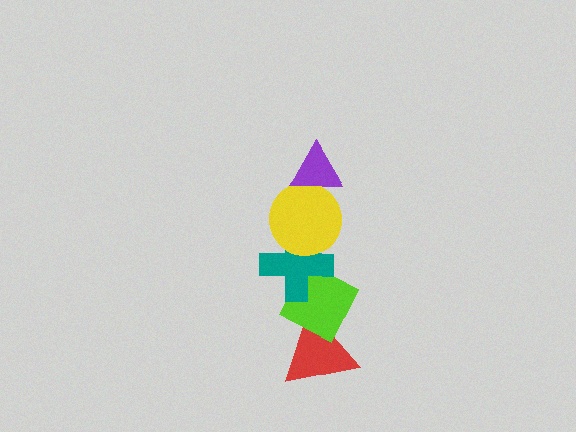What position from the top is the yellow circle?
The yellow circle is 2nd from the top.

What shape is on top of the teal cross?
The yellow circle is on top of the teal cross.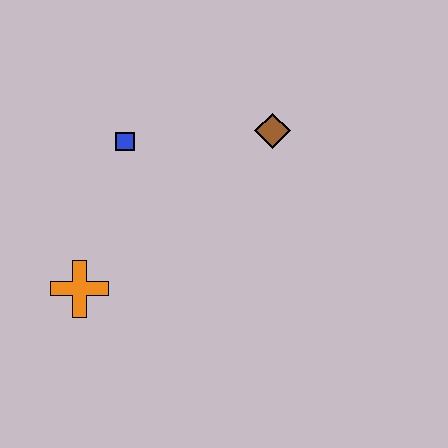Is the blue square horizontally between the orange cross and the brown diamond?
Yes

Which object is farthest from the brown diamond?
The orange cross is farthest from the brown diamond.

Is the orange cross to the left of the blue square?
Yes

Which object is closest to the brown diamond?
The blue square is closest to the brown diamond.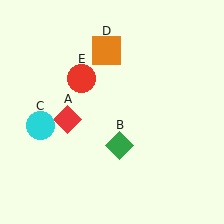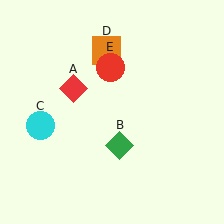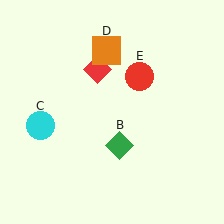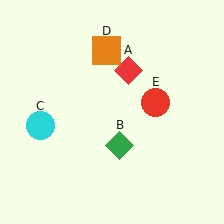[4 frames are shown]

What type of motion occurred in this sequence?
The red diamond (object A), red circle (object E) rotated clockwise around the center of the scene.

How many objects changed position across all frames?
2 objects changed position: red diamond (object A), red circle (object E).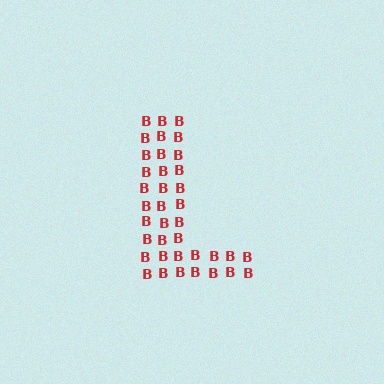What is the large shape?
The large shape is the letter L.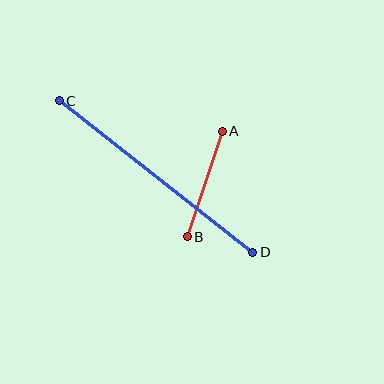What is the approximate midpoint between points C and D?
The midpoint is at approximately (156, 177) pixels.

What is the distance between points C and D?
The distance is approximately 246 pixels.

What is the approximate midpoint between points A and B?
The midpoint is at approximately (205, 184) pixels.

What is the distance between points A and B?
The distance is approximately 111 pixels.